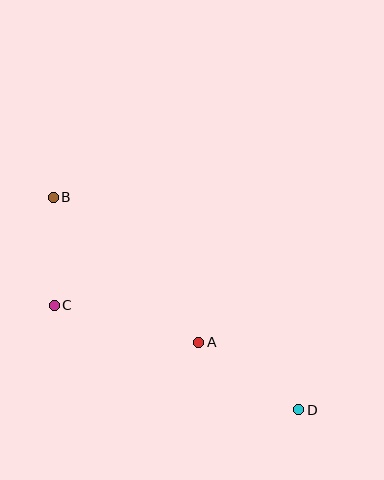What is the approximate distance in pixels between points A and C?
The distance between A and C is approximately 149 pixels.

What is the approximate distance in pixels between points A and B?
The distance between A and B is approximately 206 pixels.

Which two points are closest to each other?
Points B and C are closest to each other.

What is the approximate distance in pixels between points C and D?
The distance between C and D is approximately 266 pixels.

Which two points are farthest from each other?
Points B and D are farthest from each other.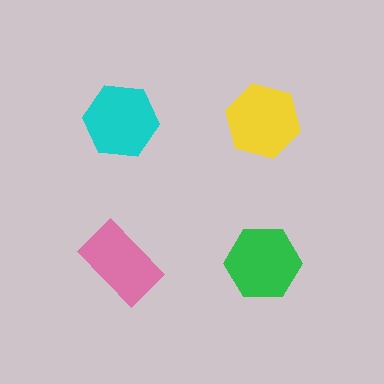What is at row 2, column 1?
A pink rectangle.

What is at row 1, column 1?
A cyan hexagon.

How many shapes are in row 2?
2 shapes.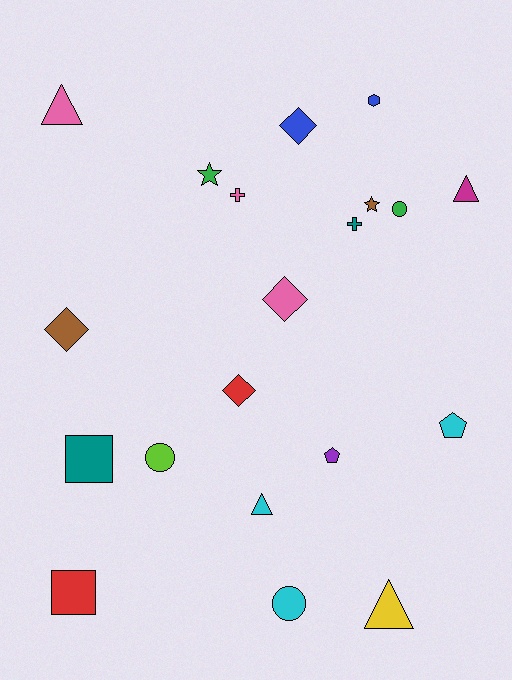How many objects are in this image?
There are 20 objects.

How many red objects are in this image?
There are 2 red objects.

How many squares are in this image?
There are 2 squares.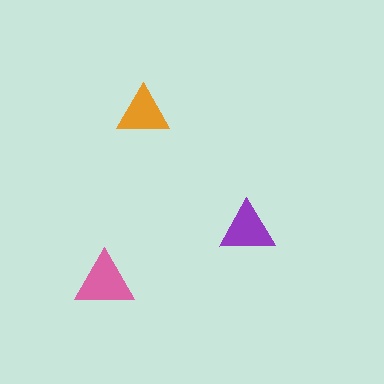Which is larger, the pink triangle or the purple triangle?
The pink one.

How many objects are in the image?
There are 3 objects in the image.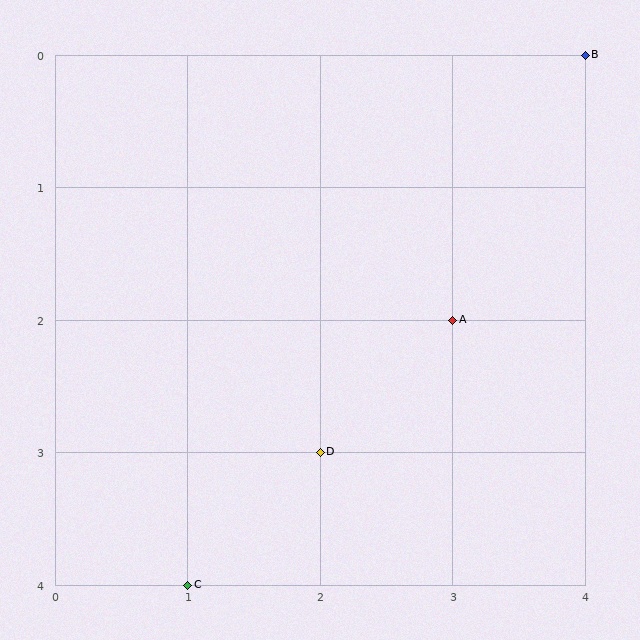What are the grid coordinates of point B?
Point B is at grid coordinates (4, 0).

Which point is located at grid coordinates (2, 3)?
Point D is at (2, 3).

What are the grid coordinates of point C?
Point C is at grid coordinates (1, 4).